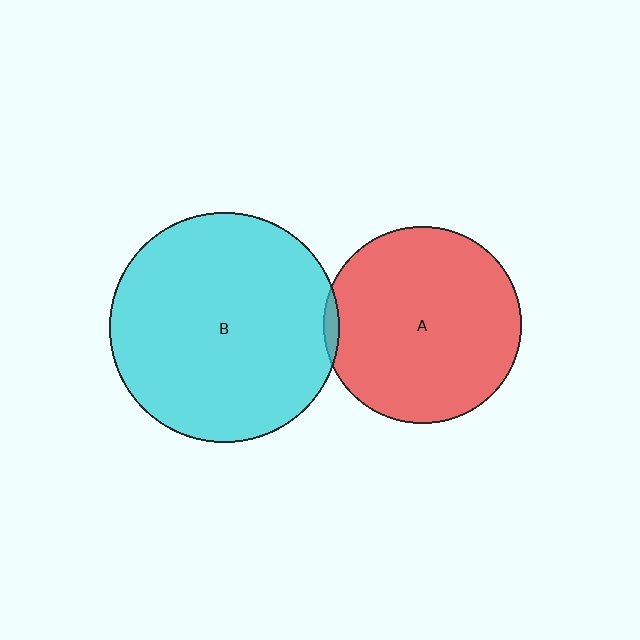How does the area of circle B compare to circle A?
Approximately 1.4 times.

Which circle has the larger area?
Circle B (cyan).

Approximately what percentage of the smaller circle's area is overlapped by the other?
Approximately 5%.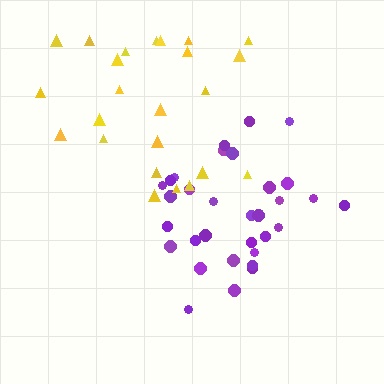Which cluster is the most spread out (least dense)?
Yellow.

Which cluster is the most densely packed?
Purple.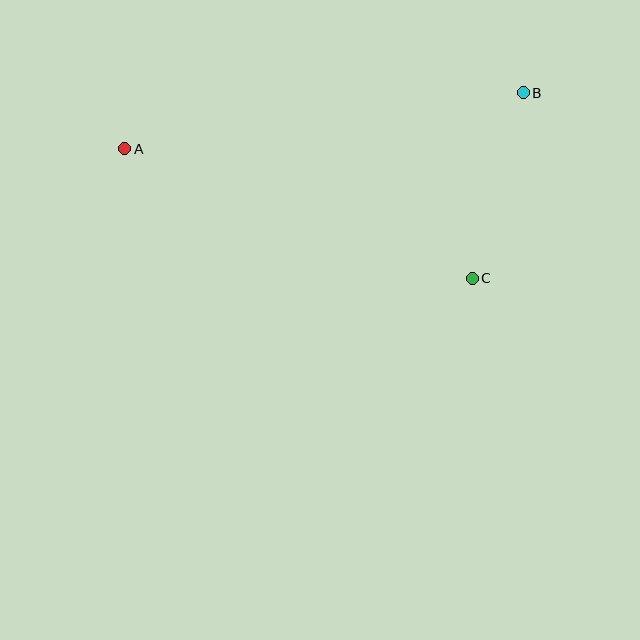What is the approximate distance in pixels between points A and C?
The distance between A and C is approximately 371 pixels.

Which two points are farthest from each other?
Points A and B are farthest from each other.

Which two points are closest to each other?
Points B and C are closest to each other.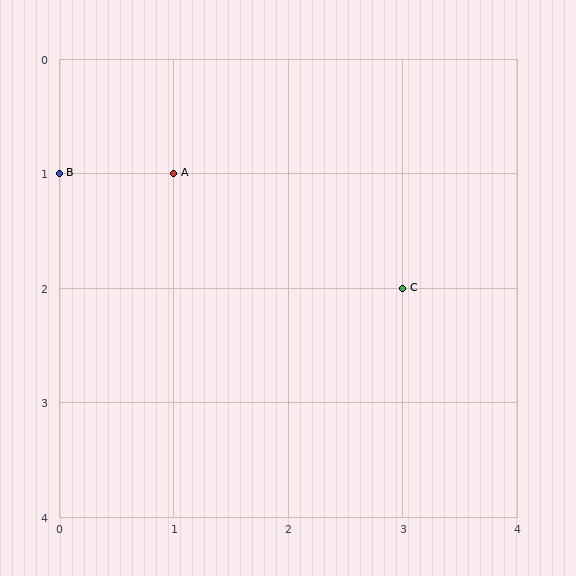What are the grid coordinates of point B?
Point B is at grid coordinates (0, 1).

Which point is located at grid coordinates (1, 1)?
Point A is at (1, 1).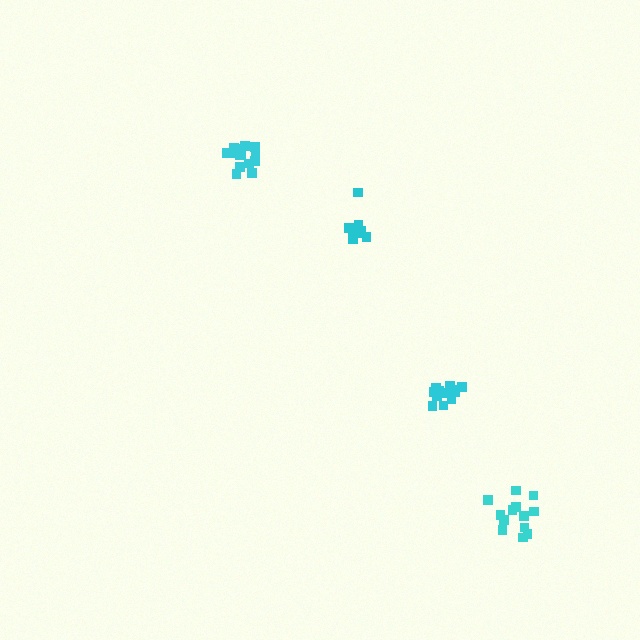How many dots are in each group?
Group 1: 14 dots, Group 2: 8 dots, Group 3: 13 dots, Group 4: 14 dots (49 total).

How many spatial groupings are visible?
There are 4 spatial groupings.